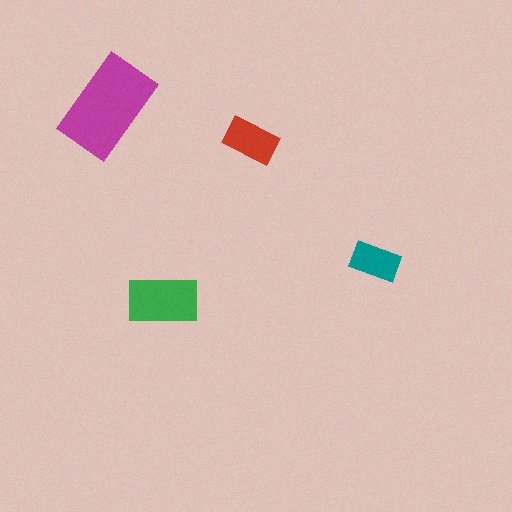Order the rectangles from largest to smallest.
the magenta one, the green one, the red one, the teal one.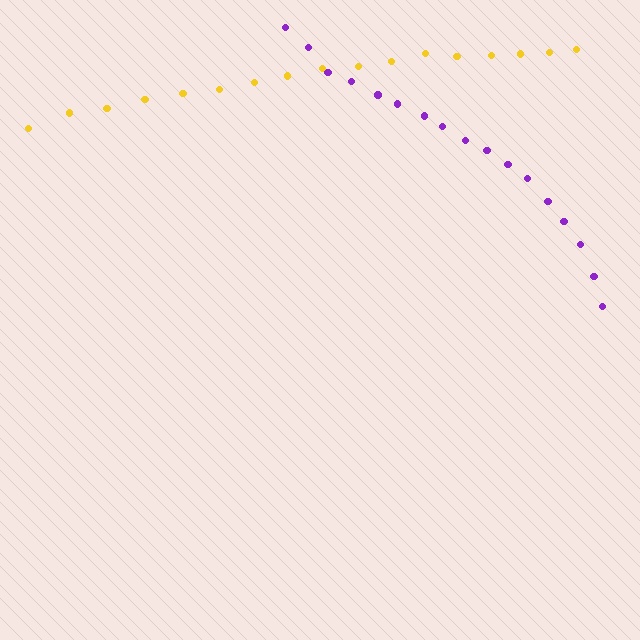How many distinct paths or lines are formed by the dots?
There are 2 distinct paths.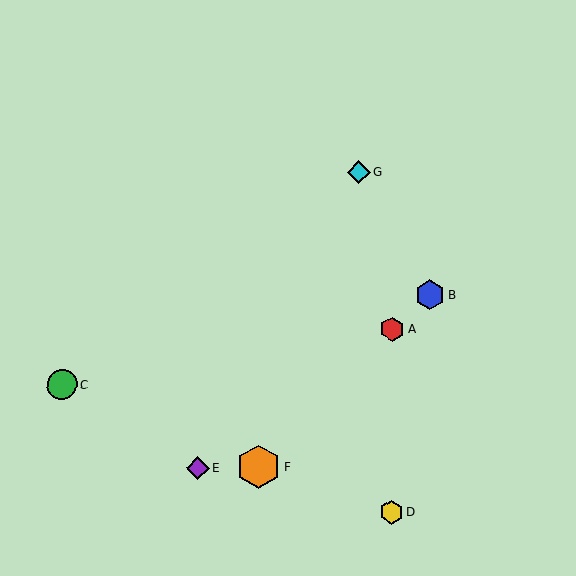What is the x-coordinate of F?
Object F is at x≈259.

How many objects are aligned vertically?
2 objects (A, D) are aligned vertically.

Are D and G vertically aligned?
No, D is at x≈391 and G is at x≈358.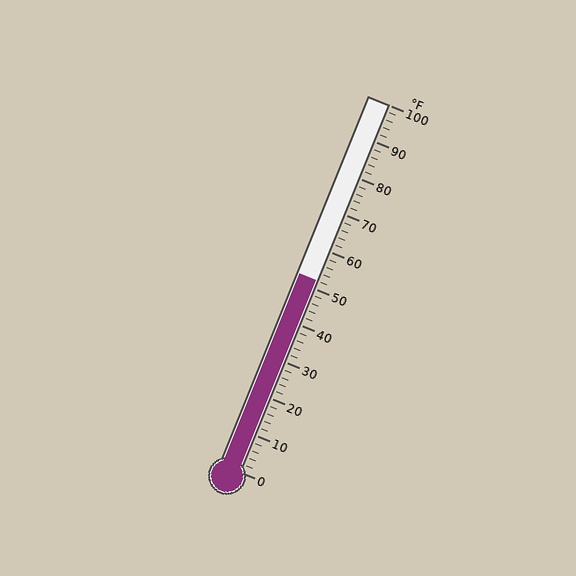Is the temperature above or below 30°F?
The temperature is above 30°F.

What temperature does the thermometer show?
The thermometer shows approximately 52°F.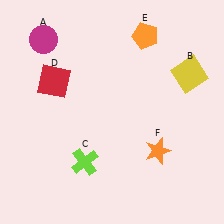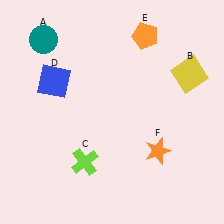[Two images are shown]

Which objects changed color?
A changed from magenta to teal. D changed from red to blue.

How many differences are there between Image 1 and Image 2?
There are 2 differences between the two images.